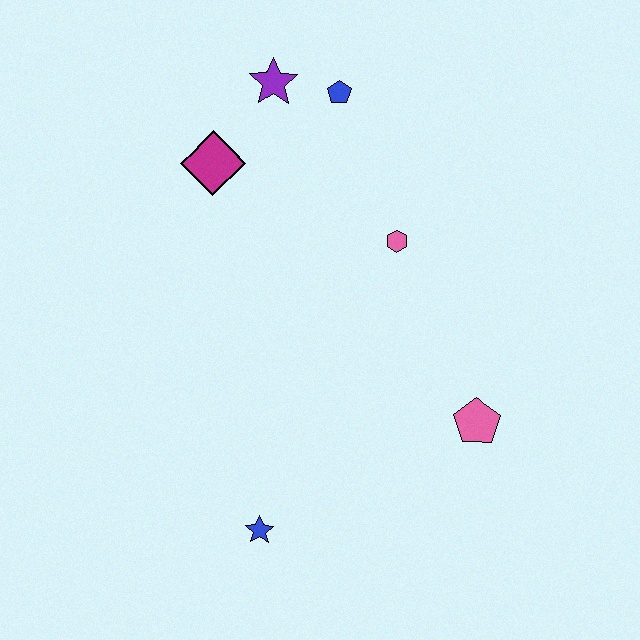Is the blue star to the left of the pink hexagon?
Yes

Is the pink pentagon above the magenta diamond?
No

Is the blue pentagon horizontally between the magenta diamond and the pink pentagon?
Yes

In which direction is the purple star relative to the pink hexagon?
The purple star is above the pink hexagon.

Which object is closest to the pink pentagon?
The pink hexagon is closest to the pink pentagon.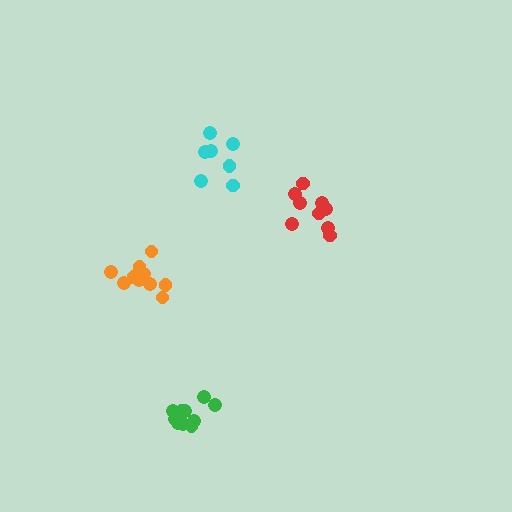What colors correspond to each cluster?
The clusters are colored: orange, red, cyan, green.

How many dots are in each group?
Group 1: 11 dots, Group 2: 9 dots, Group 3: 7 dots, Group 4: 11 dots (38 total).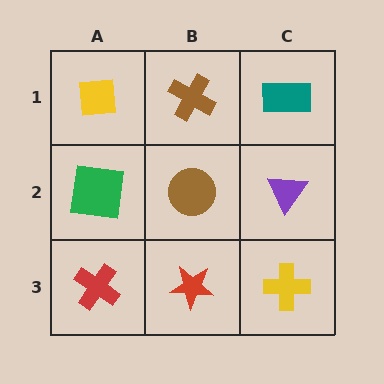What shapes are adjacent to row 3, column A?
A green square (row 2, column A), a red star (row 3, column B).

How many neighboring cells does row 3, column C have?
2.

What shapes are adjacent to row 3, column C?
A purple triangle (row 2, column C), a red star (row 3, column B).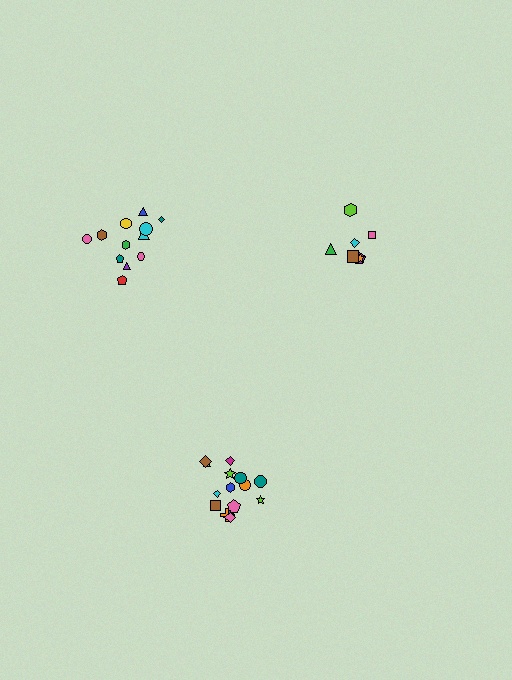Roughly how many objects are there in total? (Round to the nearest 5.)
Roughly 35 objects in total.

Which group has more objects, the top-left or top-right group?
The top-left group.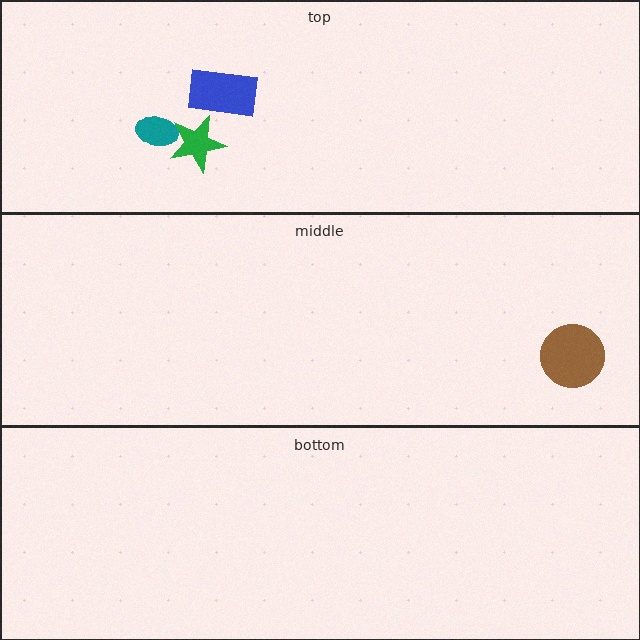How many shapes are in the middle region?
1.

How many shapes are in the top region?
3.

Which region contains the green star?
The top region.